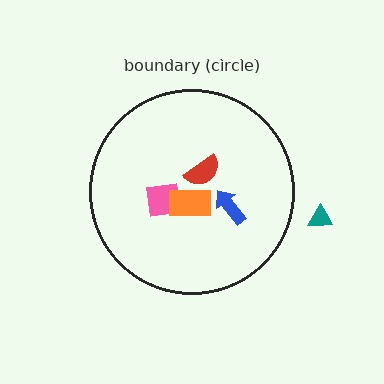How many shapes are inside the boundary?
4 inside, 1 outside.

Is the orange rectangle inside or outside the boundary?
Inside.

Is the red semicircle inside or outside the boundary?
Inside.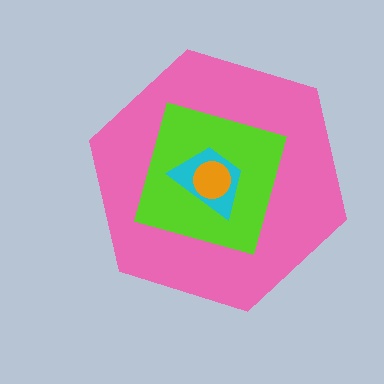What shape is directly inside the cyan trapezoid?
The orange circle.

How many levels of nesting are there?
4.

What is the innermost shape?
The orange circle.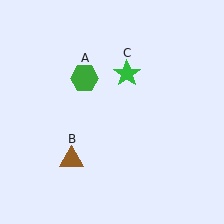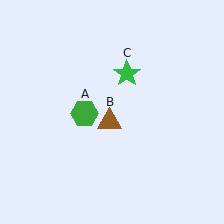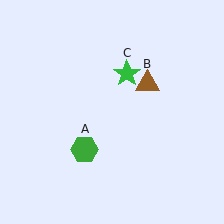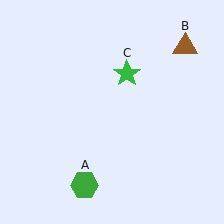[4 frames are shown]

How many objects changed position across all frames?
2 objects changed position: green hexagon (object A), brown triangle (object B).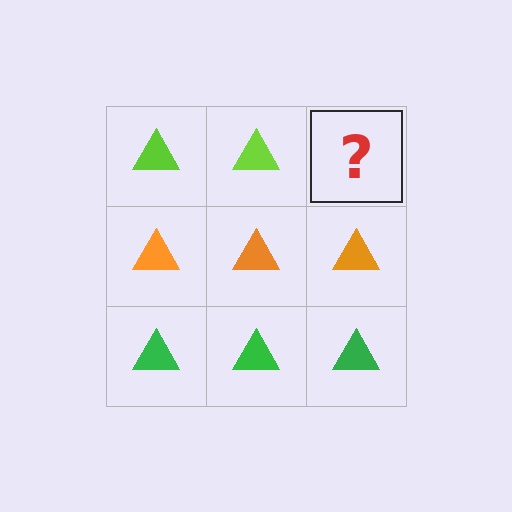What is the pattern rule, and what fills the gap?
The rule is that each row has a consistent color. The gap should be filled with a lime triangle.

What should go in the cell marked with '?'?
The missing cell should contain a lime triangle.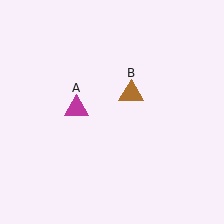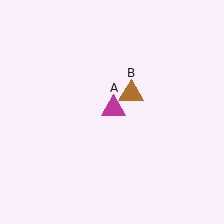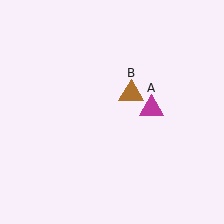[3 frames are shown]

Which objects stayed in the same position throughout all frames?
Brown triangle (object B) remained stationary.